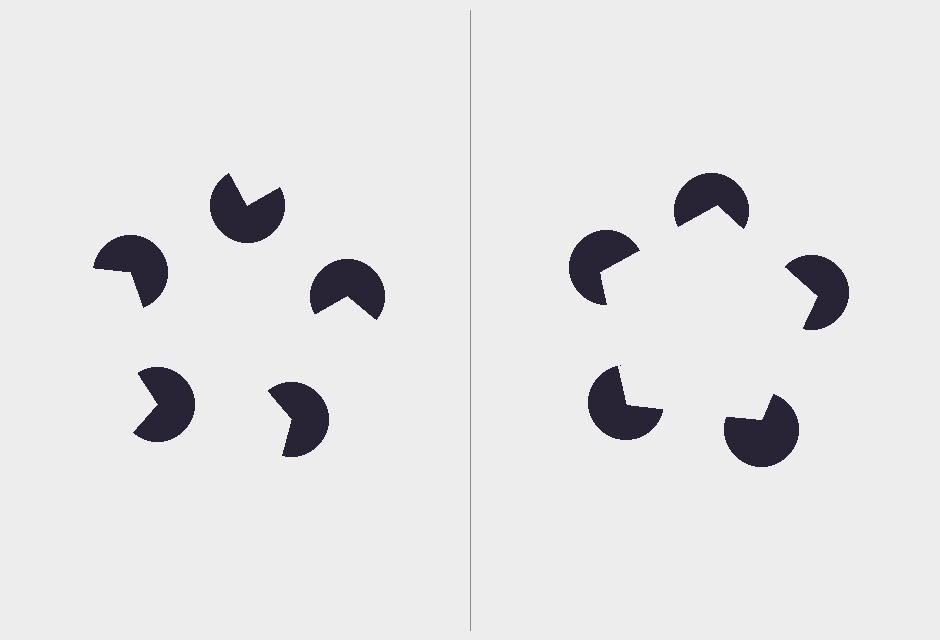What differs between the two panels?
The pac-man discs are positioned identically on both sides; only the wedge orientations differ. On the right they align to a pentagon; on the left they are misaligned.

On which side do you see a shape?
An illusory pentagon appears on the right side. On the left side the wedge cuts are rotated, so no coherent shape forms.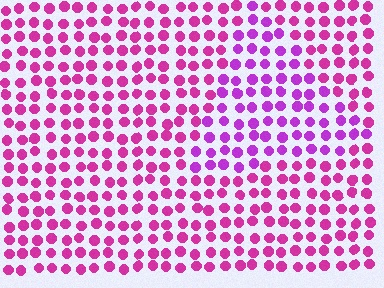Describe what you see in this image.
The image is filled with small magenta elements in a uniform arrangement. A triangle-shaped region is visible where the elements are tinted to a slightly different hue, forming a subtle color boundary.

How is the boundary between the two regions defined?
The boundary is defined purely by a slight shift in hue (about 27 degrees). Spacing, size, and orientation are identical on both sides.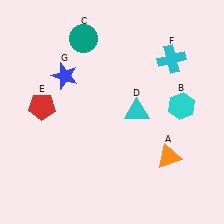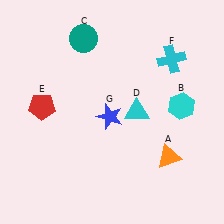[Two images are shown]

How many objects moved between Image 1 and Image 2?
1 object moved between the two images.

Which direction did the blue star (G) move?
The blue star (G) moved right.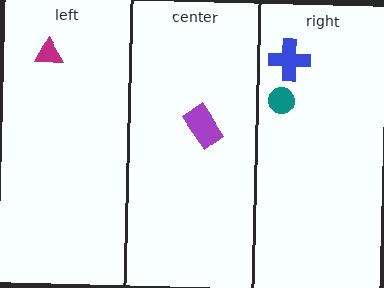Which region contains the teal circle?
The right region.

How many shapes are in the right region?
2.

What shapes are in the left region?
The magenta triangle.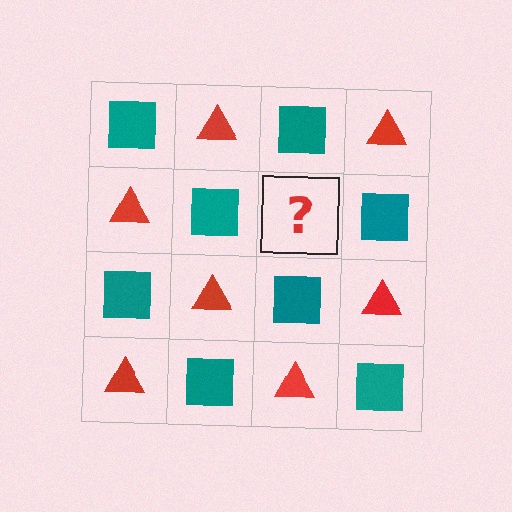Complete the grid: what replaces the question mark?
The question mark should be replaced with a red triangle.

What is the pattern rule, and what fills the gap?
The rule is that it alternates teal square and red triangle in a checkerboard pattern. The gap should be filled with a red triangle.